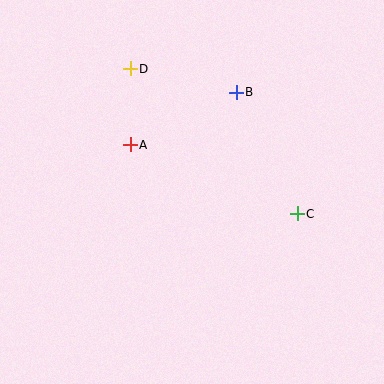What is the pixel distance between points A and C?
The distance between A and C is 181 pixels.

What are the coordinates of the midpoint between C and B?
The midpoint between C and B is at (267, 153).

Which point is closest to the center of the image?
Point A at (130, 145) is closest to the center.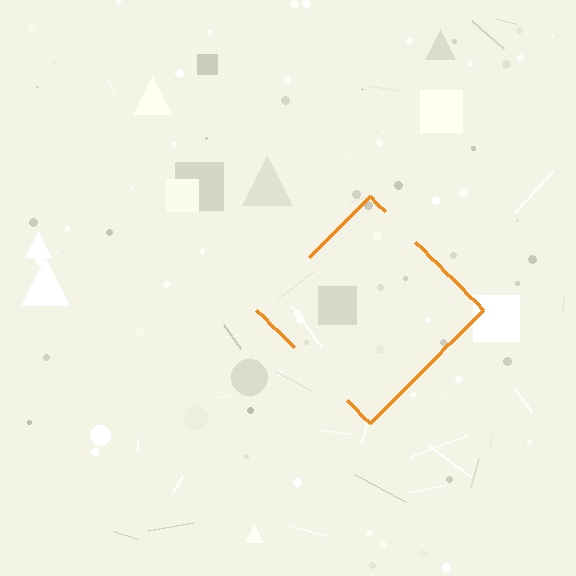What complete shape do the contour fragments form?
The contour fragments form a diamond.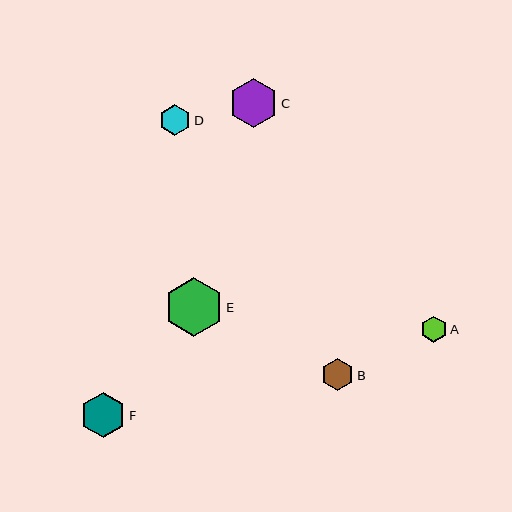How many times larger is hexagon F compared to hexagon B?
Hexagon F is approximately 1.4 times the size of hexagon B.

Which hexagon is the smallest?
Hexagon A is the smallest with a size of approximately 26 pixels.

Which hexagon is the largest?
Hexagon E is the largest with a size of approximately 59 pixels.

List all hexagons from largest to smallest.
From largest to smallest: E, C, F, B, D, A.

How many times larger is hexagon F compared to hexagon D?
Hexagon F is approximately 1.4 times the size of hexagon D.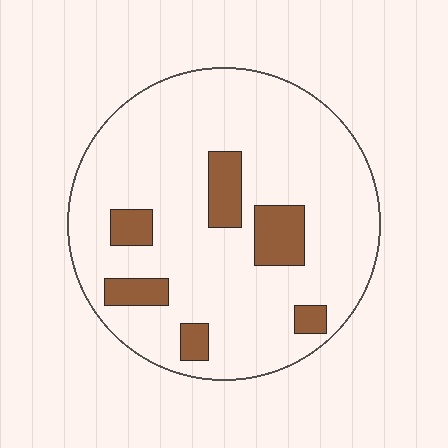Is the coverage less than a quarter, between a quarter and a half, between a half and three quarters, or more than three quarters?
Less than a quarter.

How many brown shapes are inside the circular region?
6.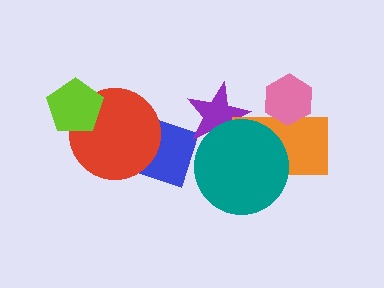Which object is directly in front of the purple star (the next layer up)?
The orange rectangle is directly in front of the purple star.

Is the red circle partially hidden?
Yes, it is partially covered by another shape.